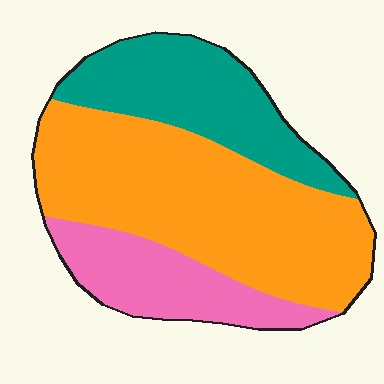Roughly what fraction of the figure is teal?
Teal takes up about one quarter (1/4) of the figure.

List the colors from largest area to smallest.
From largest to smallest: orange, teal, pink.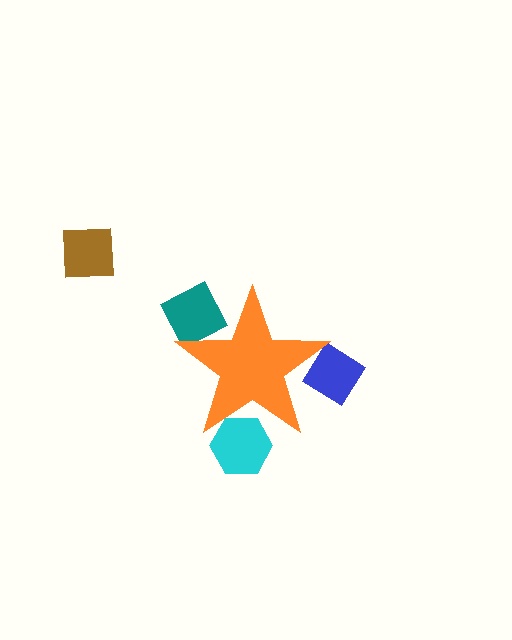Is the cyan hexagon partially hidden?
Yes, the cyan hexagon is partially hidden behind the orange star.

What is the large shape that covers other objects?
An orange star.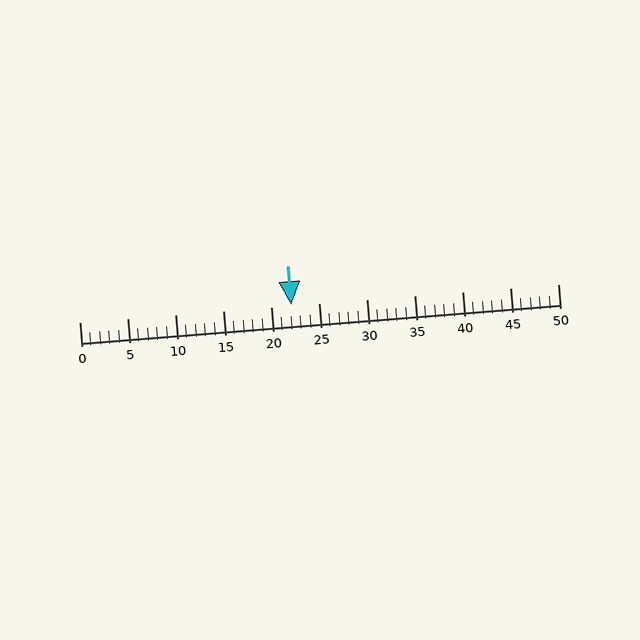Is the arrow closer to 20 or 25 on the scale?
The arrow is closer to 20.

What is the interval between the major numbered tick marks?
The major tick marks are spaced 5 units apart.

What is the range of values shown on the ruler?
The ruler shows values from 0 to 50.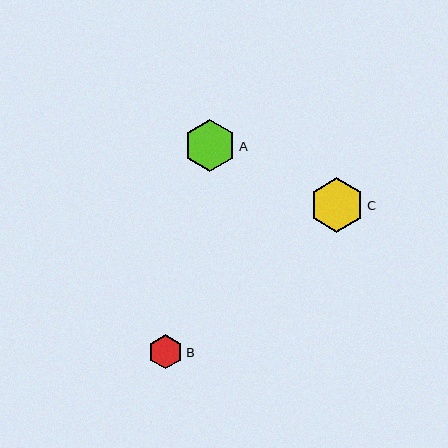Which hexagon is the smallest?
Hexagon B is the smallest with a size of approximately 34 pixels.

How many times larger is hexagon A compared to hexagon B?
Hexagon A is approximately 1.5 times the size of hexagon B.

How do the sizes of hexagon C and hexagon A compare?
Hexagon C and hexagon A are approximately the same size.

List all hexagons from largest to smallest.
From largest to smallest: C, A, B.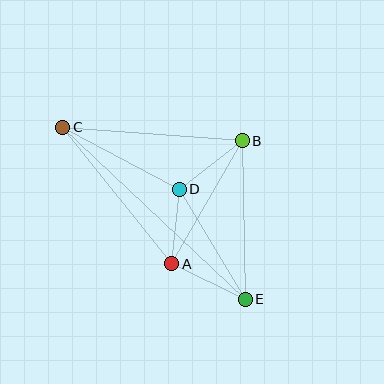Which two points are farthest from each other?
Points C and E are farthest from each other.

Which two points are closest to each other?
Points A and D are closest to each other.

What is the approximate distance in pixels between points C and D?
The distance between C and D is approximately 132 pixels.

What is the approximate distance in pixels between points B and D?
The distance between B and D is approximately 79 pixels.